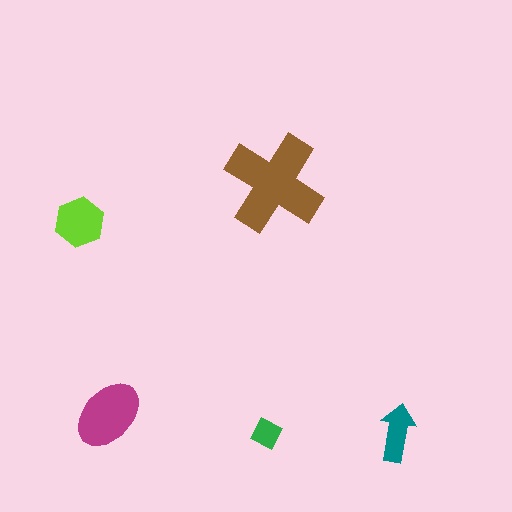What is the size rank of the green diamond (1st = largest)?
5th.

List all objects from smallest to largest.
The green diamond, the teal arrow, the lime hexagon, the magenta ellipse, the brown cross.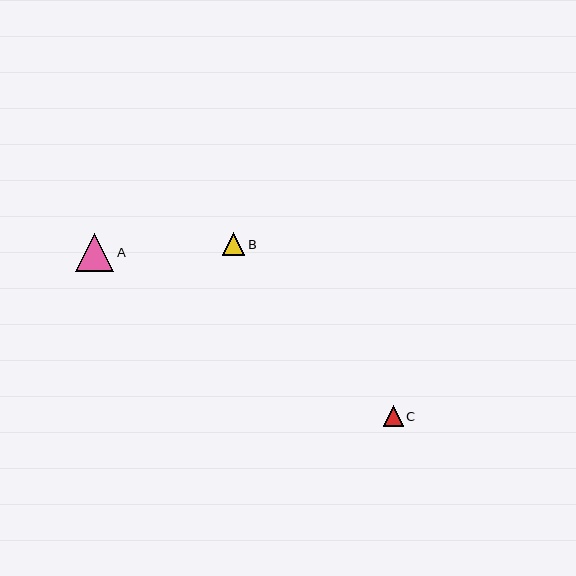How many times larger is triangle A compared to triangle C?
Triangle A is approximately 1.9 times the size of triangle C.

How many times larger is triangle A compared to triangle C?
Triangle A is approximately 1.9 times the size of triangle C.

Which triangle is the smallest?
Triangle C is the smallest with a size of approximately 20 pixels.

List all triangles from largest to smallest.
From largest to smallest: A, B, C.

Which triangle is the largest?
Triangle A is the largest with a size of approximately 38 pixels.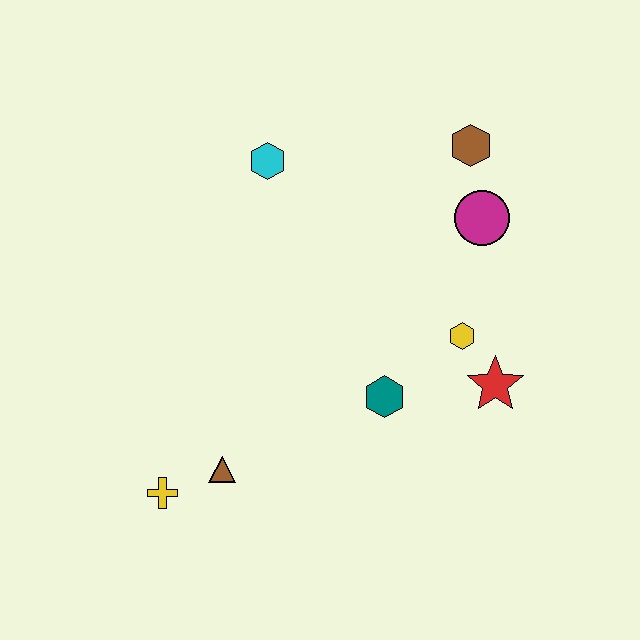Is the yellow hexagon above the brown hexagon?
No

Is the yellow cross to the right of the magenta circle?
No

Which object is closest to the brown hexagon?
The magenta circle is closest to the brown hexagon.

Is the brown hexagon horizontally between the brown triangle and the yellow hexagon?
No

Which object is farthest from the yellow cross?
The brown hexagon is farthest from the yellow cross.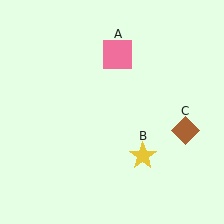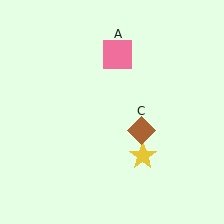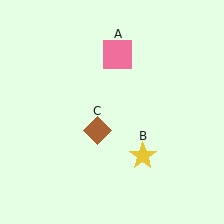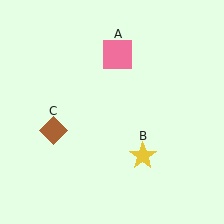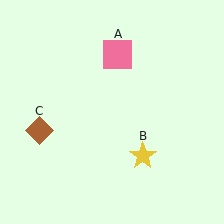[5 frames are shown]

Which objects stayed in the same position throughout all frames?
Pink square (object A) and yellow star (object B) remained stationary.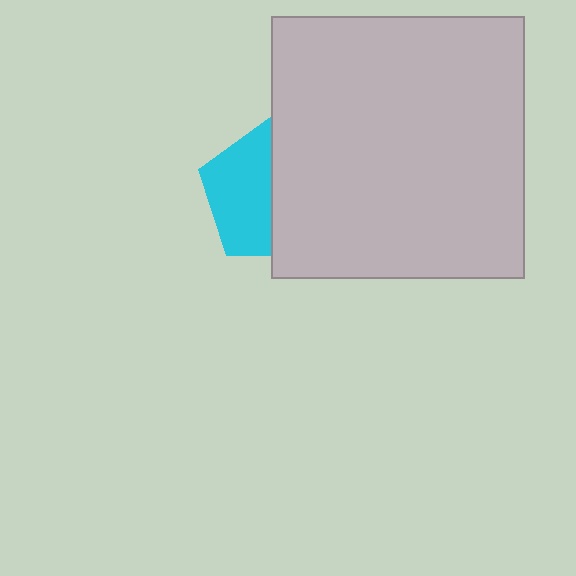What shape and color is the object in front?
The object in front is a light gray rectangle.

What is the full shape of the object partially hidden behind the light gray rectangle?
The partially hidden object is a cyan pentagon.